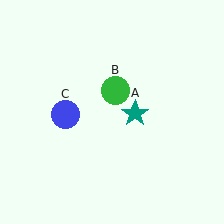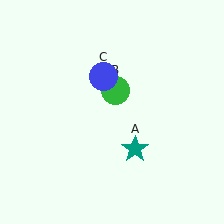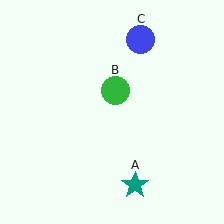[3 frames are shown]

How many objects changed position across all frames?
2 objects changed position: teal star (object A), blue circle (object C).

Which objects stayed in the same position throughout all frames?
Green circle (object B) remained stationary.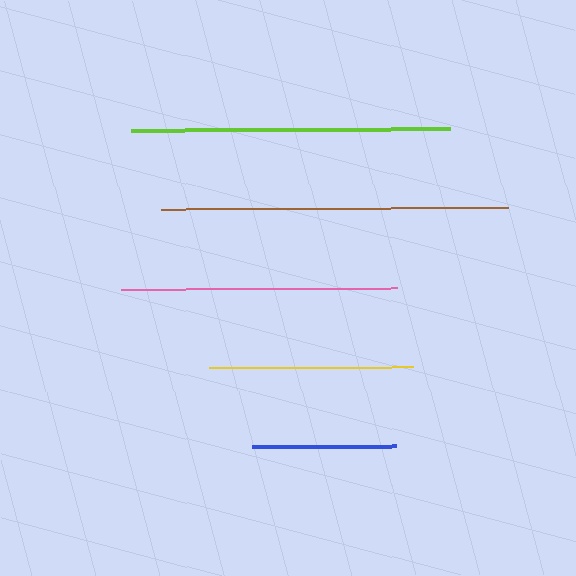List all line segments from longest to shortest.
From longest to shortest: brown, lime, pink, yellow, blue.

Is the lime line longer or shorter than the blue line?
The lime line is longer than the blue line.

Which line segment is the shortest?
The blue line is the shortest at approximately 144 pixels.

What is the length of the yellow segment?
The yellow segment is approximately 204 pixels long.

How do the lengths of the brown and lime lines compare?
The brown and lime lines are approximately the same length.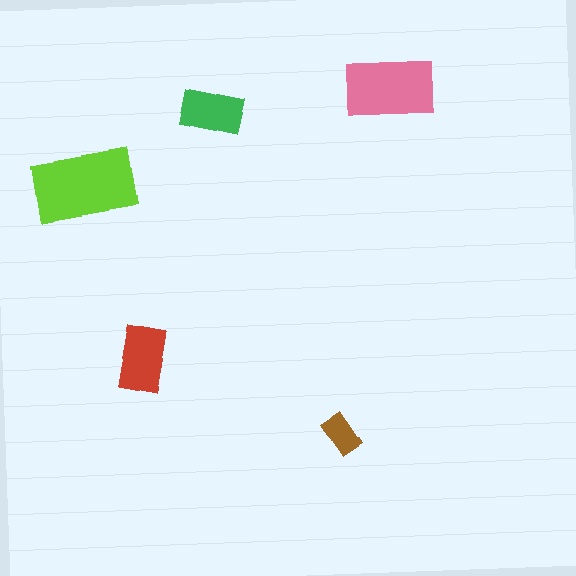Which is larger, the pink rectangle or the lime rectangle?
The lime one.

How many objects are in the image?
There are 5 objects in the image.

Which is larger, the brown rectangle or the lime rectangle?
The lime one.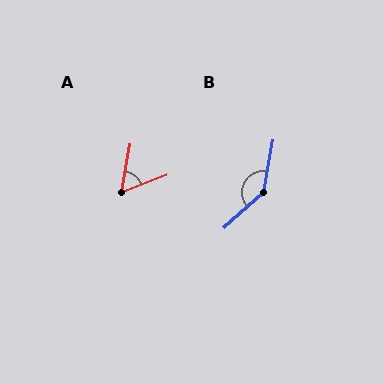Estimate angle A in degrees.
Approximately 59 degrees.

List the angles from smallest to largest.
A (59°), B (142°).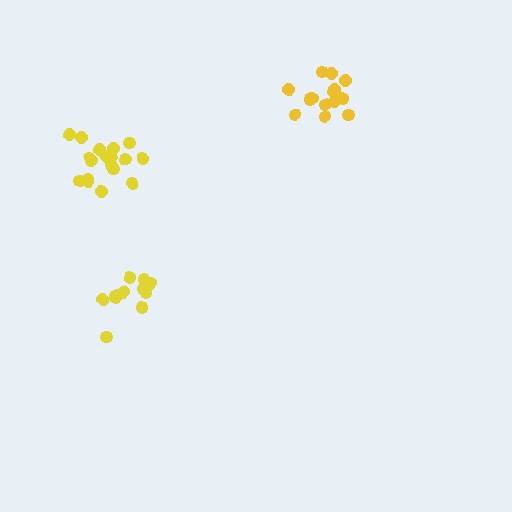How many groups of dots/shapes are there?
There are 3 groups.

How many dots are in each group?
Group 1: 14 dots, Group 2: 14 dots, Group 3: 18 dots (46 total).